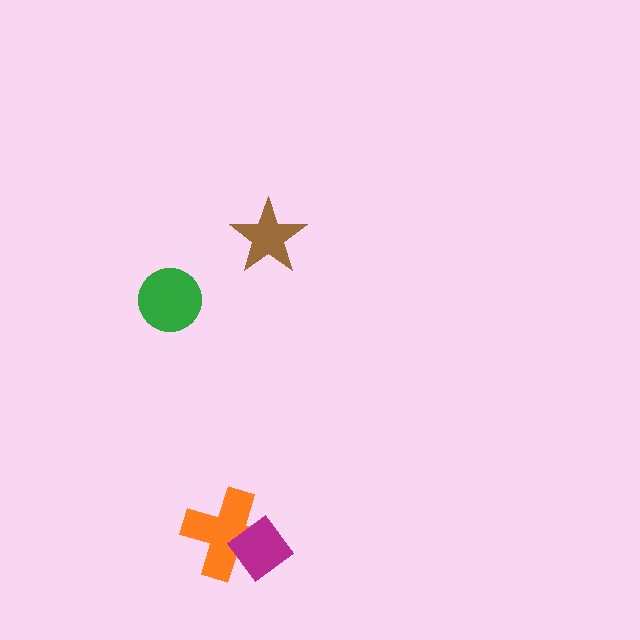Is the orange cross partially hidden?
Yes, it is partially covered by another shape.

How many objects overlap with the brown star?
0 objects overlap with the brown star.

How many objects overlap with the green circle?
0 objects overlap with the green circle.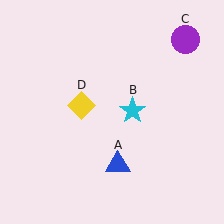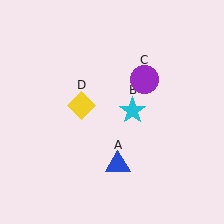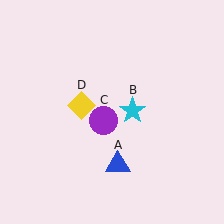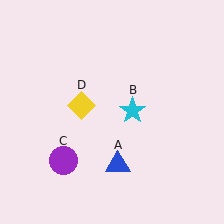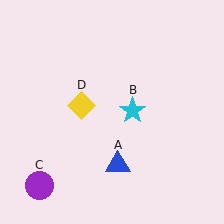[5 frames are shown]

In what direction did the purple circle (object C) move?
The purple circle (object C) moved down and to the left.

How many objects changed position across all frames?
1 object changed position: purple circle (object C).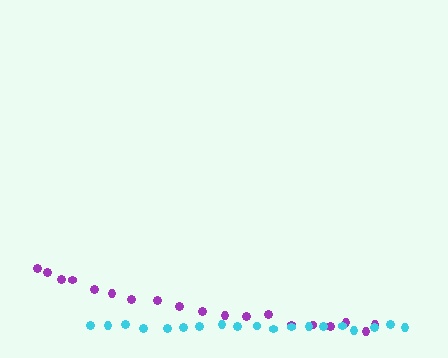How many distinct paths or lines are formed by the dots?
There are 2 distinct paths.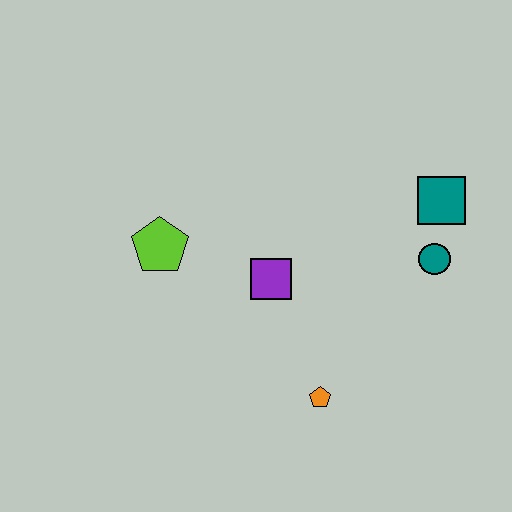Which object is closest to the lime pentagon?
The purple square is closest to the lime pentagon.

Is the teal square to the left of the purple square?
No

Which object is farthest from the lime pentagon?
The teal square is farthest from the lime pentagon.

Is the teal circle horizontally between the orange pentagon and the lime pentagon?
No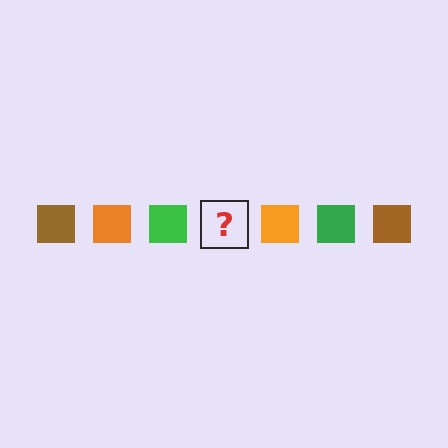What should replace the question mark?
The question mark should be replaced with a brown square.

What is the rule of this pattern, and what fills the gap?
The rule is that the pattern cycles through brown, orange, green squares. The gap should be filled with a brown square.